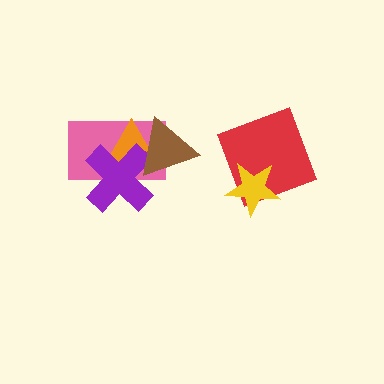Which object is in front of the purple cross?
The brown triangle is in front of the purple cross.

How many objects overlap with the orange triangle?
3 objects overlap with the orange triangle.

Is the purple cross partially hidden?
Yes, it is partially covered by another shape.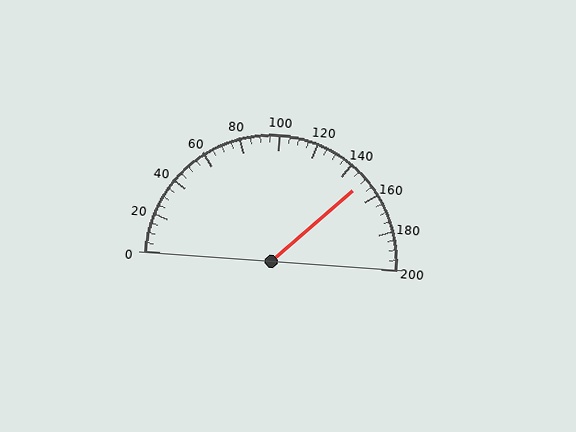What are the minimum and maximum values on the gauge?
The gauge ranges from 0 to 200.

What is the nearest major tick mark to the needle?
The nearest major tick mark is 160.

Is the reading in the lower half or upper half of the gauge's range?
The reading is in the upper half of the range (0 to 200).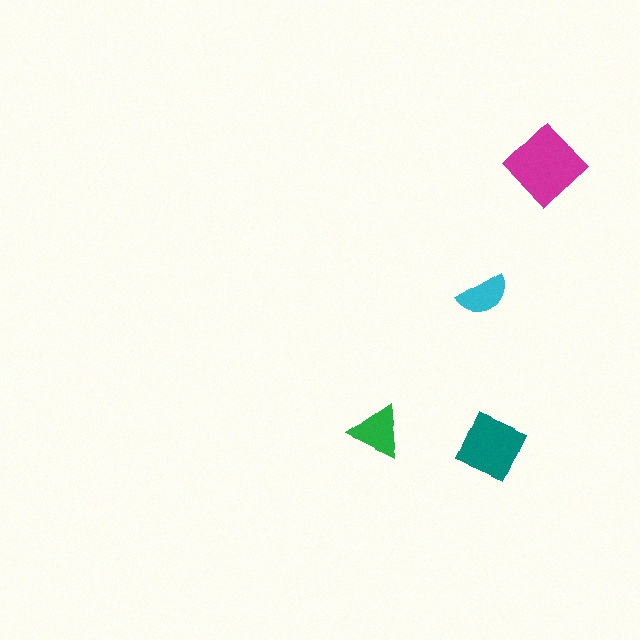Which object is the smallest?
The cyan semicircle.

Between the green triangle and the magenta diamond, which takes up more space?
The magenta diamond.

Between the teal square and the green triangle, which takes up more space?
The teal square.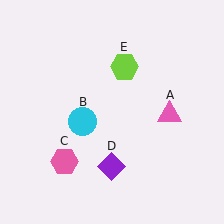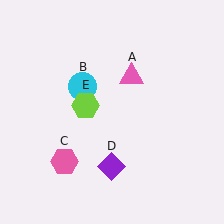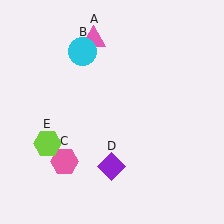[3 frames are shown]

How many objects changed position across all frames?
3 objects changed position: pink triangle (object A), cyan circle (object B), lime hexagon (object E).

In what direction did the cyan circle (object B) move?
The cyan circle (object B) moved up.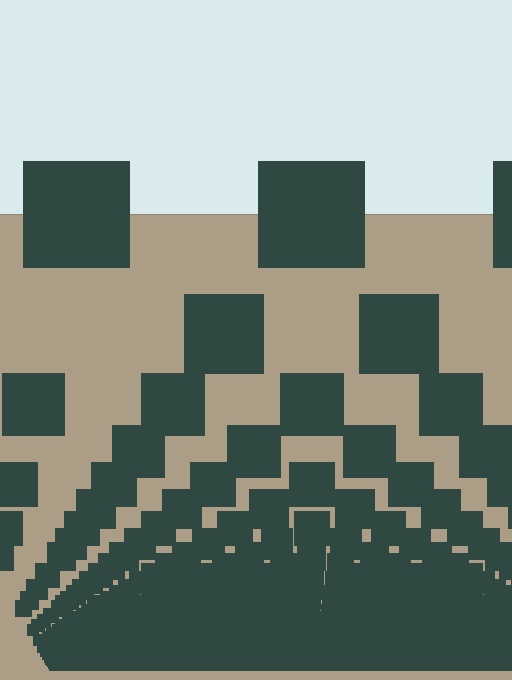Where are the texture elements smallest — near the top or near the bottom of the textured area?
Near the bottom.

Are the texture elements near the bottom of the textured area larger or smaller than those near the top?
Smaller. The gradient is inverted — elements near the bottom are smaller and denser.